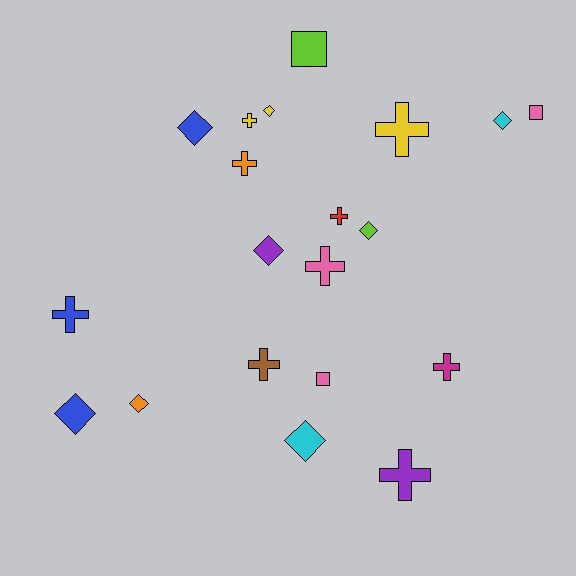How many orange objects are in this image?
There are 2 orange objects.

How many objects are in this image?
There are 20 objects.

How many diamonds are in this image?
There are 8 diamonds.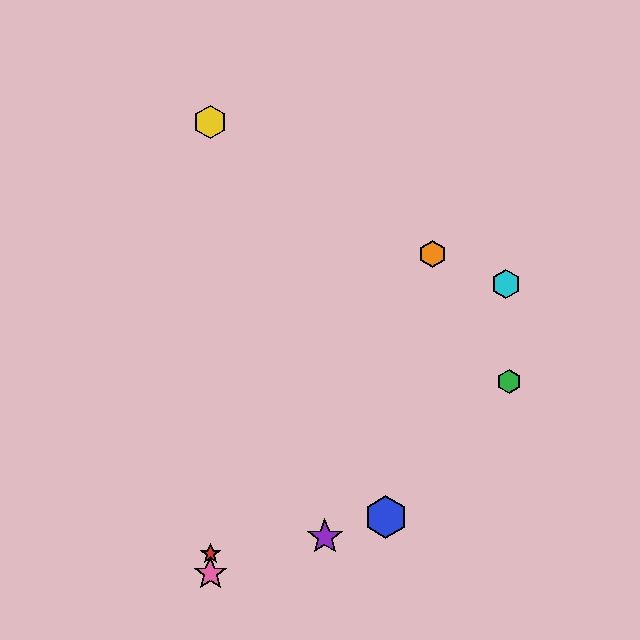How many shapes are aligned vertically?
3 shapes (the red star, the yellow hexagon, the pink star) are aligned vertically.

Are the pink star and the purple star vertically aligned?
No, the pink star is at x≈210 and the purple star is at x≈325.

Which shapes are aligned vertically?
The red star, the yellow hexagon, the pink star are aligned vertically.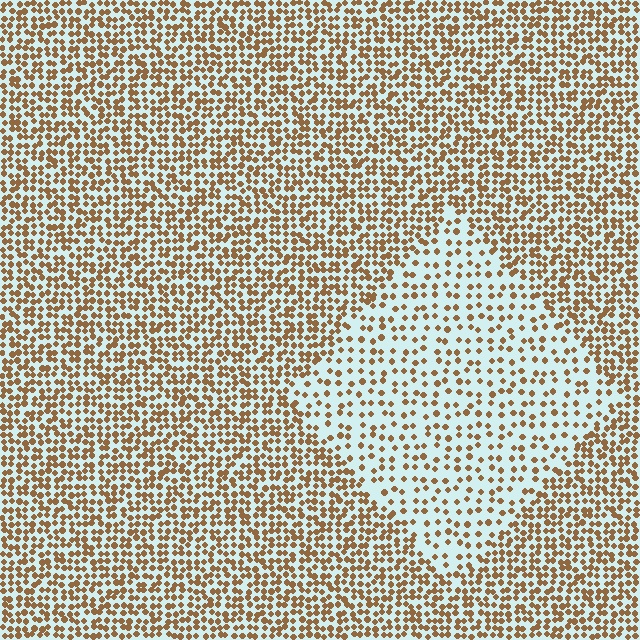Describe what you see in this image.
The image contains small brown elements arranged at two different densities. A diamond-shaped region is visible where the elements are less densely packed than the surrounding area.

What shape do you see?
I see a diamond.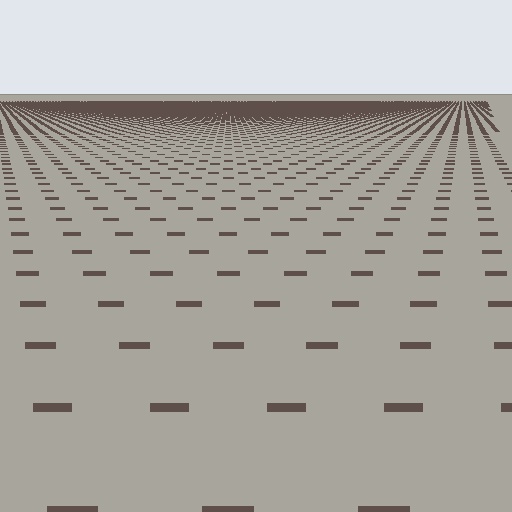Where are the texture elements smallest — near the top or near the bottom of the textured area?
Near the top.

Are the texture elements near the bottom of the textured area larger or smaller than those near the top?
Larger. Near the bottom, elements are closer to the viewer and appear at a bigger on-screen size.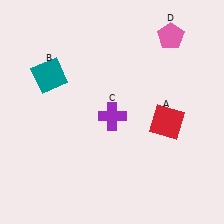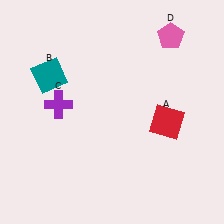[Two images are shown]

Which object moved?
The purple cross (C) moved left.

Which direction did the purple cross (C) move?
The purple cross (C) moved left.